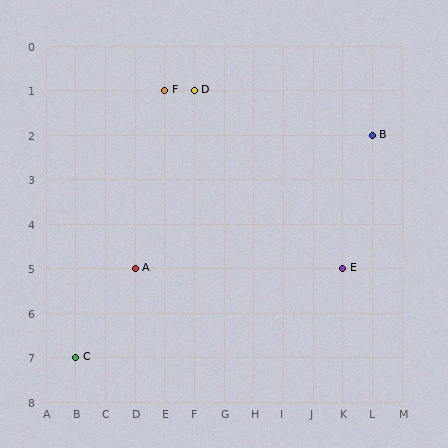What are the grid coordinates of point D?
Point D is at grid coordinates (F, 1).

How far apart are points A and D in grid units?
Points A and D are 2 columns and 4 rows apart (about 4.5 grid units diagonally).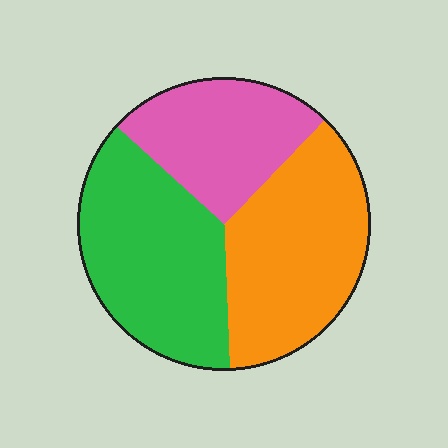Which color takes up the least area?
Pink, at roughly 25%.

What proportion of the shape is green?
Green covers about 35% of the shape.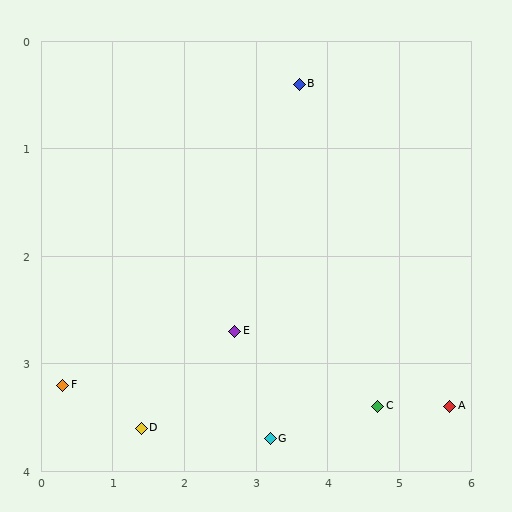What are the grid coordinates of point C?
Point C is at approximately (4.7, 3.4).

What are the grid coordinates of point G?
Point G is at approximately (3.2, 3.7).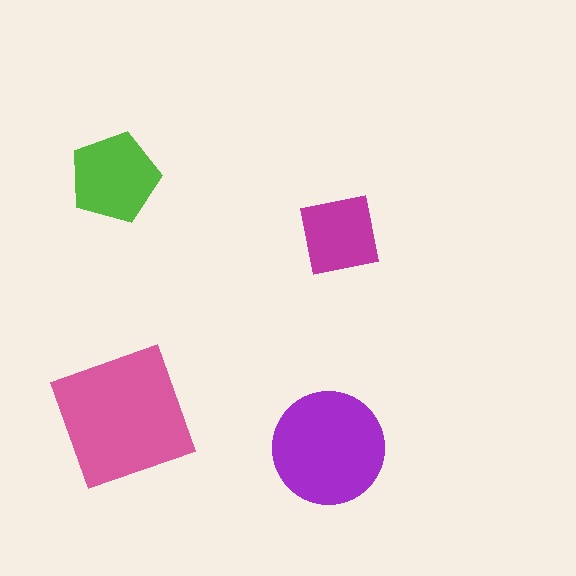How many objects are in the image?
There are 4 objects in the image.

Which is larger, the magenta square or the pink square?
The pink square.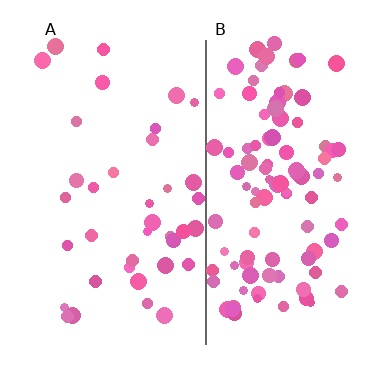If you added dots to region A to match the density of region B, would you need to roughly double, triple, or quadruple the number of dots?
Approximately triple.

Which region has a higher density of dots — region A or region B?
B (the right).